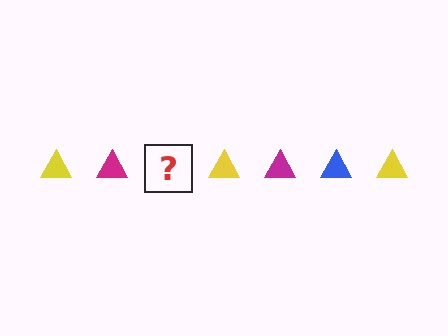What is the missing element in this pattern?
The missing element is a blue triangle.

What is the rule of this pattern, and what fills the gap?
The rule is that the pattern cycles through yellow, magenta, blue triangles. The gap should be filled with a blue triangle.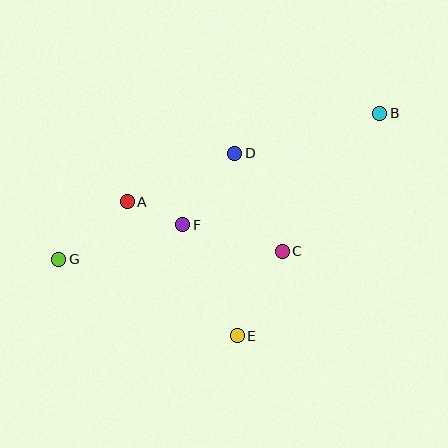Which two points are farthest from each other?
Points B and G are farthest from each other.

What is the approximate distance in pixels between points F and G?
The distance between F and G is approximately 129 pixels.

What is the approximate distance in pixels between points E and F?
The distance between E and F is approximately 123 pixels.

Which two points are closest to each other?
Points A and F are closest to each other.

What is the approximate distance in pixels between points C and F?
The distance between C and F is approximately 103 pixels.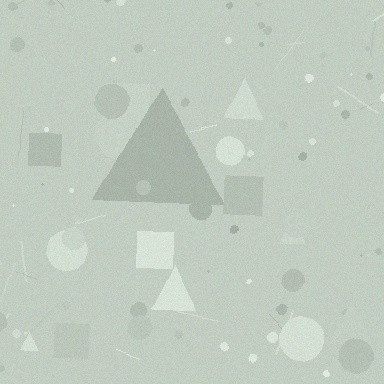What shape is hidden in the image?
A triangle is hidden in the image.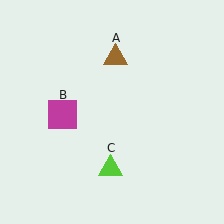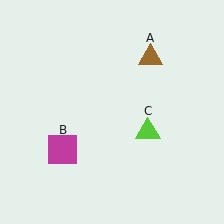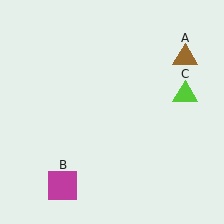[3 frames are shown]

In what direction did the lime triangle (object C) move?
The lime triangle (object C) moved up and to the right.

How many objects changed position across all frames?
3 objects changed position: brown triangle (object A), magenta square (object B), lime triangle (object C).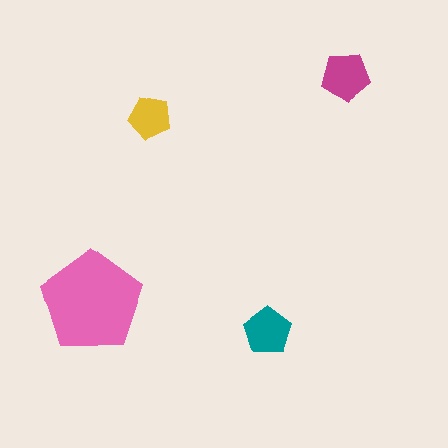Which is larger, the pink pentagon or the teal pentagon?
The pink one.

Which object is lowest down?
The teal pentagon is bottommost.